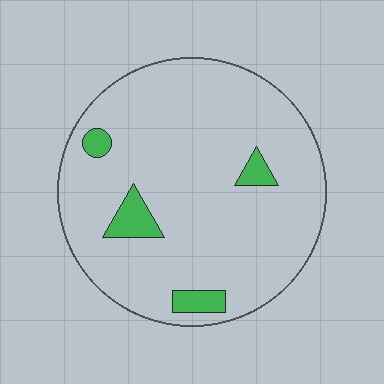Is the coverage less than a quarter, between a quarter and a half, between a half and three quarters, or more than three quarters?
Less than a quarter.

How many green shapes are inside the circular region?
4.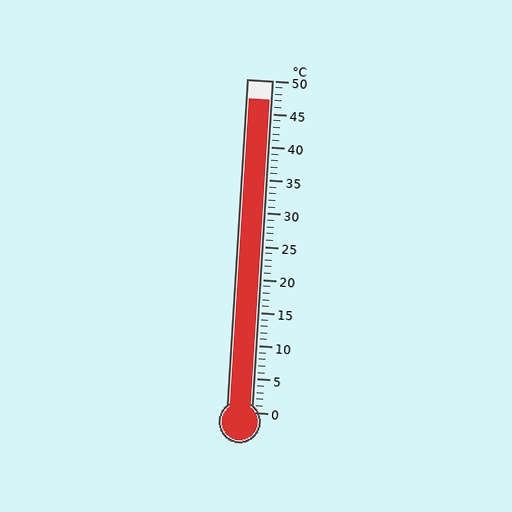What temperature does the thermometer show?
The thermometer shows approximately 47°C.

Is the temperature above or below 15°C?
The temperature is above 15°C.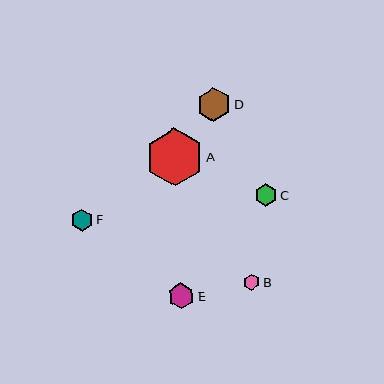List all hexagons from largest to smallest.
From largest to smallest: A, D, E, C, F, B.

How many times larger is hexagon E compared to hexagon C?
Hexagon E is approximately 1.2 times the size of hexagon C.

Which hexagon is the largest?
Hexagon A is the largest with a size of approximately 57 pixels.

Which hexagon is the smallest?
Hexagon B is the smallest with a size of approximately 16 pixels.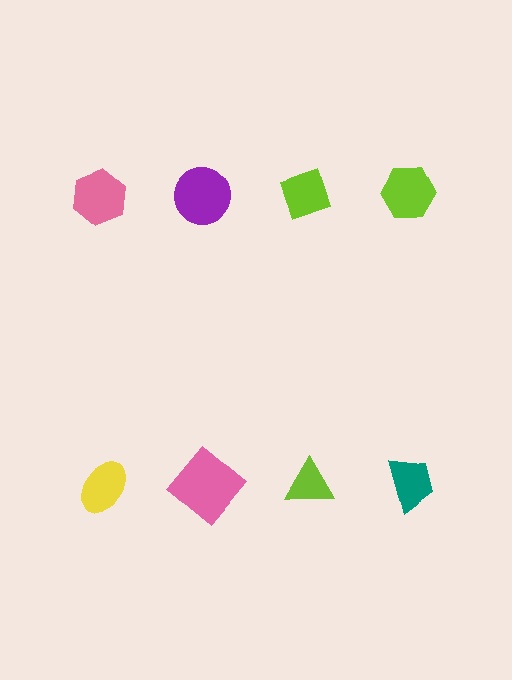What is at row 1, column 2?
A purple circle.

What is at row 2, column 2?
A pink diamond.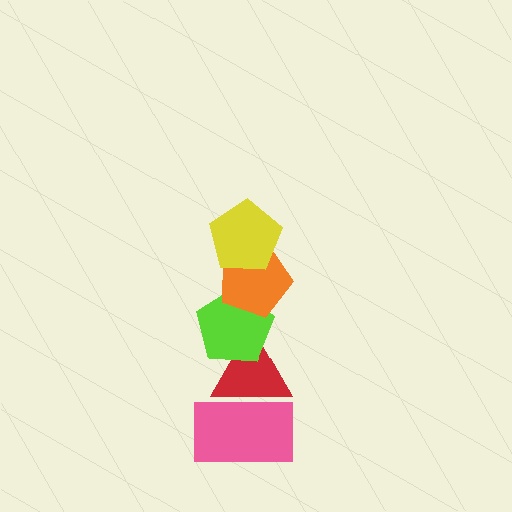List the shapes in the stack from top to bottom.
From top to bottom: the yellow pentagon, the orange pentagon, the lime pentagon, the red triangle, the pink rectangle.